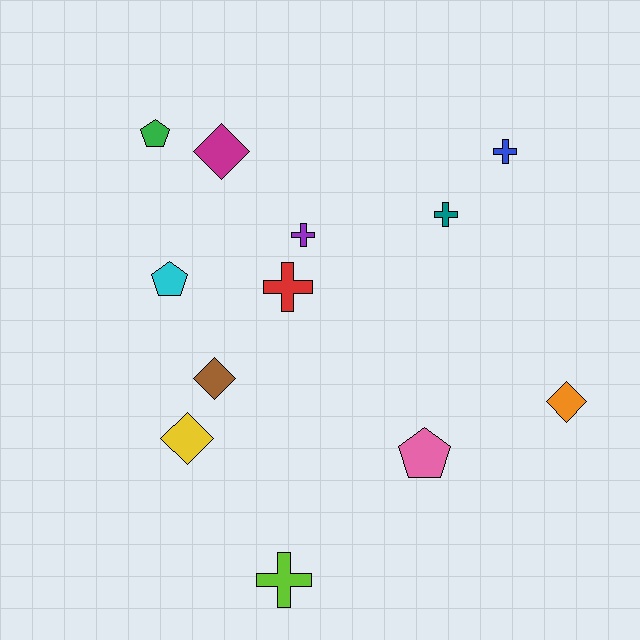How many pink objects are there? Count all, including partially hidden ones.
There is 1 pink object.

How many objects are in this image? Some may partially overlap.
There are 12 objects.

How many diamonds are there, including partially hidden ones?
There are 4 diamonds.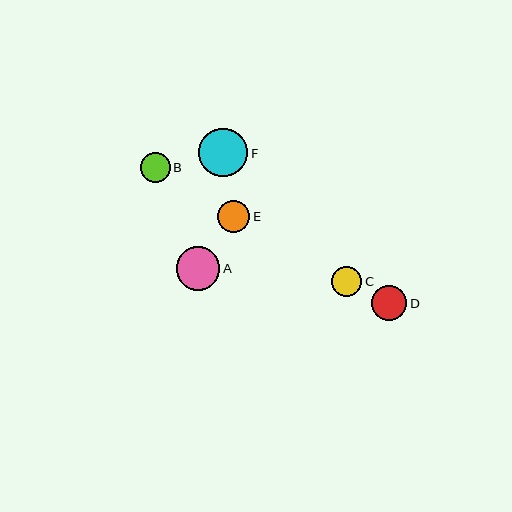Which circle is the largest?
Circle F is the largest with a size of approximately 49 pixels.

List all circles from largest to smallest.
From largest to smallest: F, A, D, E, C, B.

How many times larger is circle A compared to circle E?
Circle A is approximately 1.3 times the size of circle E.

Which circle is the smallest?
Circle B is the smallest with a size of approximately 30 pixels.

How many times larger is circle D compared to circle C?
Circle D is approximately 1.1 times the size of circle C.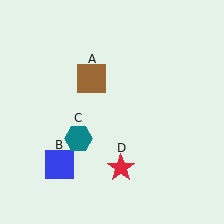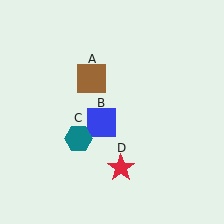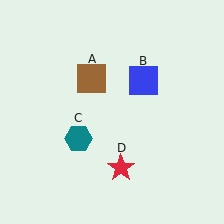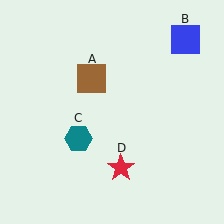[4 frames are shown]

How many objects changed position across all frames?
1 object changed position: blue square (object B).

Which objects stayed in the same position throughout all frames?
Brown square (object A) and teal hexagon (object C) and red star (object D) remained stationary.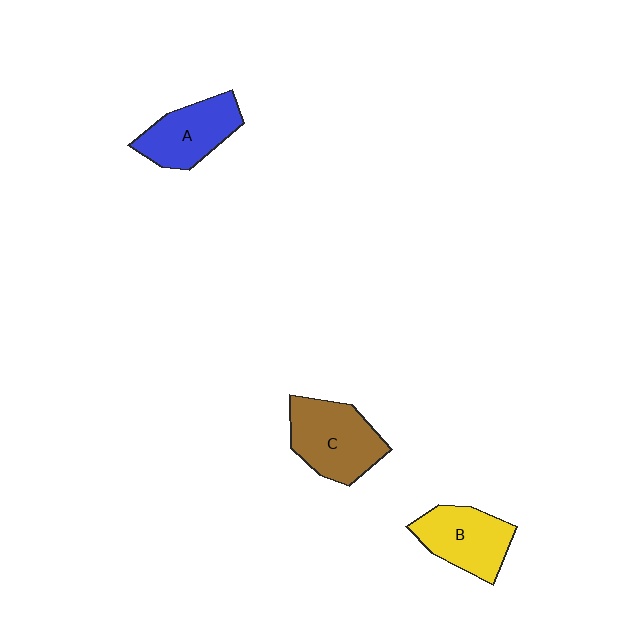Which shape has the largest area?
Shape C (brown).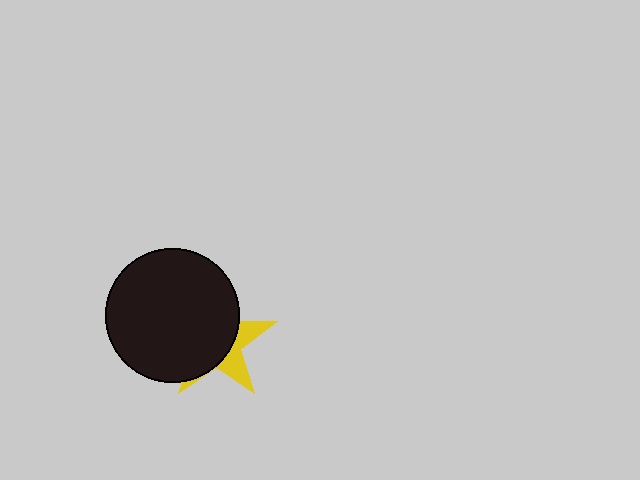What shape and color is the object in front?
The object in front is a black circle.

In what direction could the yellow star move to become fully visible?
The yellow star could move right. That would shift it out from behind the black circle entirely.